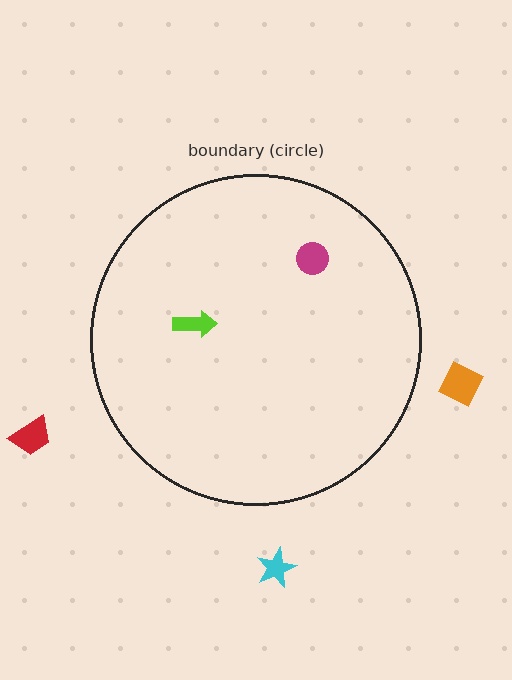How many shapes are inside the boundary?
2 inside, 3 outside.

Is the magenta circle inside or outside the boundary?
Inside.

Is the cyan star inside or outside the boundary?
Outside.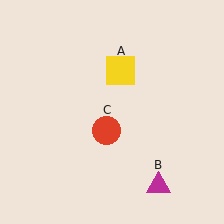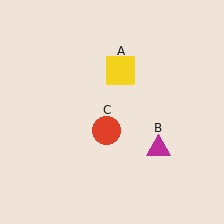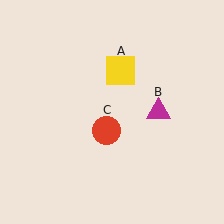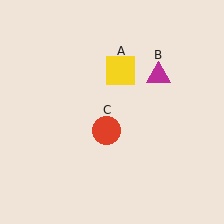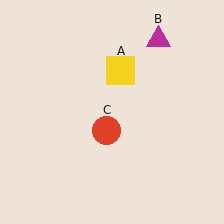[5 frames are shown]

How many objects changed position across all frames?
1 object changed position: magenta triangle (object B).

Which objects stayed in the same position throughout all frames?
Yellow square (object A) and red circle (object C) remained stationary.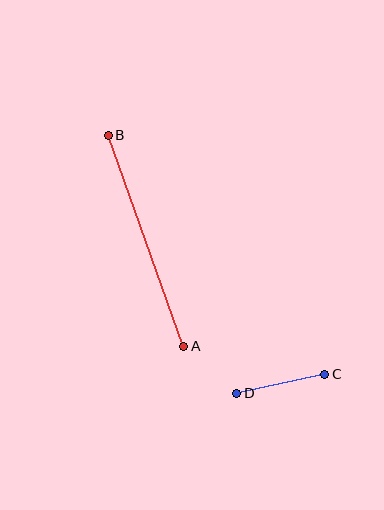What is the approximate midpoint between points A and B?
The midpoint is at approximately (146, 241) pixels.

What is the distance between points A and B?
The distance is approximately 224 pixels.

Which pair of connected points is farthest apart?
Points A and B are farthest apart.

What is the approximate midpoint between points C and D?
The midpoint is at approximately (281, 384) pixels.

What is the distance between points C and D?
The distance is approximately 90 pixels.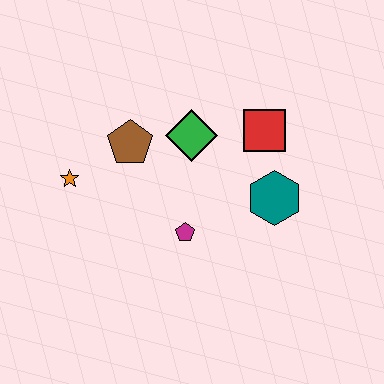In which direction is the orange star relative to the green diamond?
The orange star is to the left of the green diamond.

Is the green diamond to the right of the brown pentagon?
Yes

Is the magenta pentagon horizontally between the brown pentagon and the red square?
Yes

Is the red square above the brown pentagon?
Yes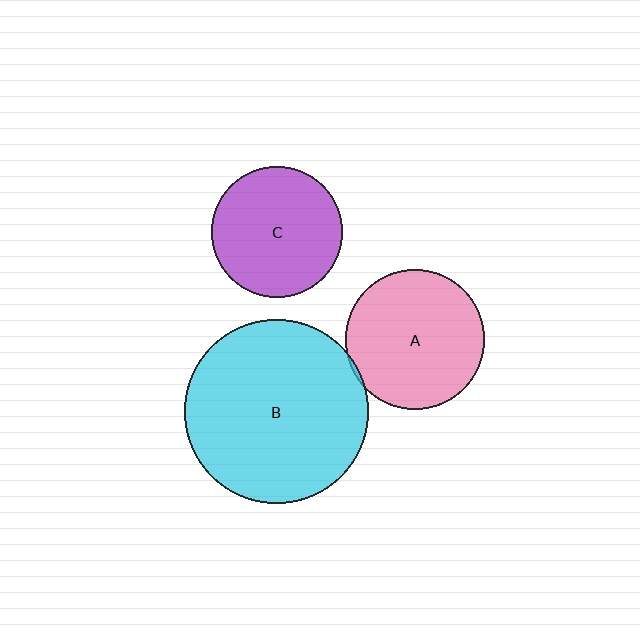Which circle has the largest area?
Circle B (cyan).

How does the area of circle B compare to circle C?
Approximately 2.0 times.